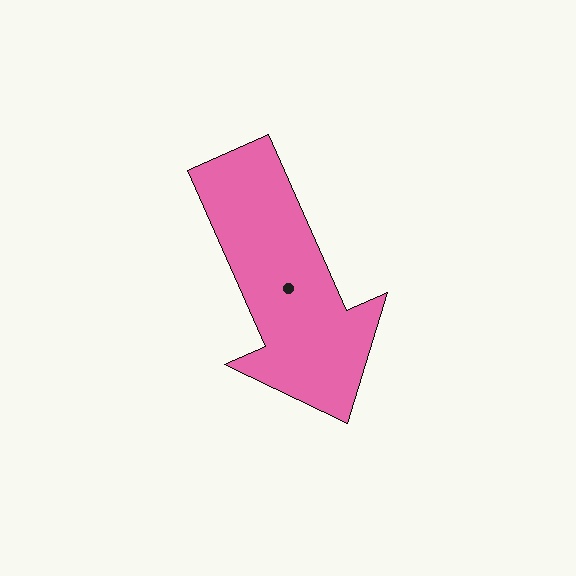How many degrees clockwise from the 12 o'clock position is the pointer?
Approximately 156 degrees.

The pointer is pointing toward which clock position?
Roughly 5 o'clock.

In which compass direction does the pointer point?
Southeast.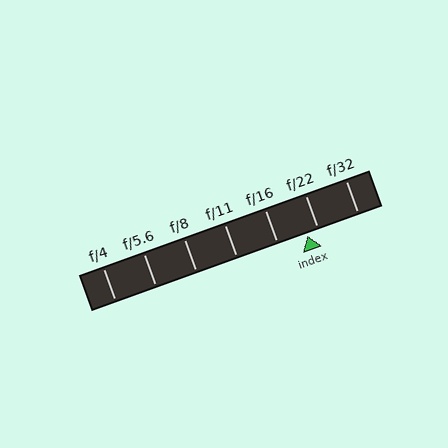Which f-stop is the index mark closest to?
The index mark is closest to f/22.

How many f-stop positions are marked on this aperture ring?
There are 7 f-stop positions marked.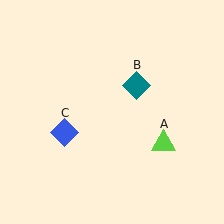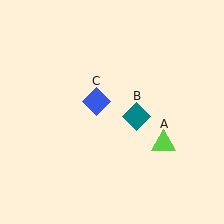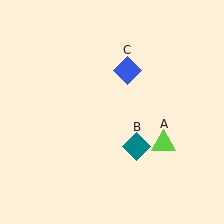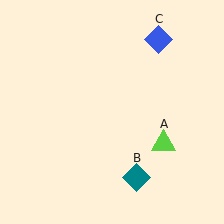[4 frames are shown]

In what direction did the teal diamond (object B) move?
The teal diamond (object B) moved down.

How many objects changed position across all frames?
2 objects changed position: teal diamond (object B), blue diamond (object C).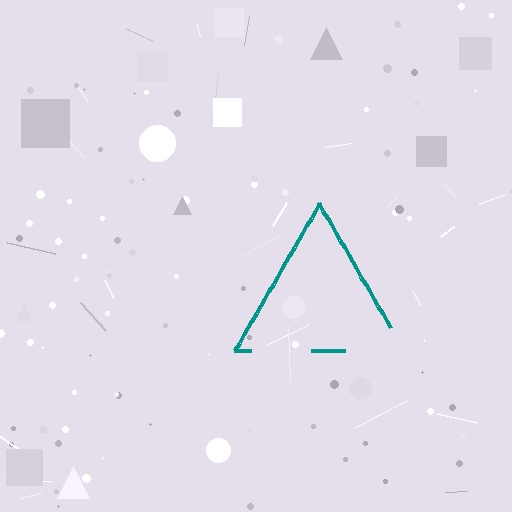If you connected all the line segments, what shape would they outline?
They would outline a triangle.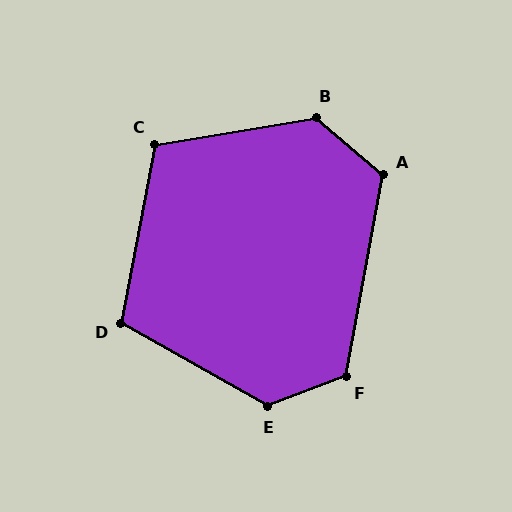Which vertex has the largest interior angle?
B, at approximately 130 degrees.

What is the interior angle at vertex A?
Approximately 120 degrees (obtuse).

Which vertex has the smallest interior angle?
D, at approximately 109 degrees.